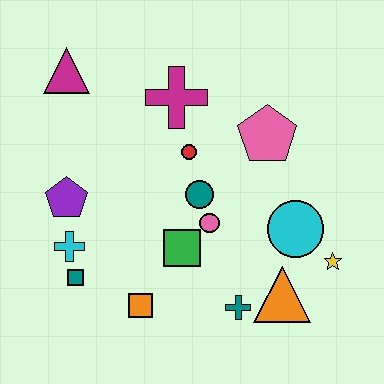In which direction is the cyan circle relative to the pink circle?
The cyan circle is to the right of the pink circle.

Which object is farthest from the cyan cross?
The yellow star is farthest from the cyan cross.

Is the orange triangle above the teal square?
No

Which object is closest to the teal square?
The cyan cross is closest to the teal square.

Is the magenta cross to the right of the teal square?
Yes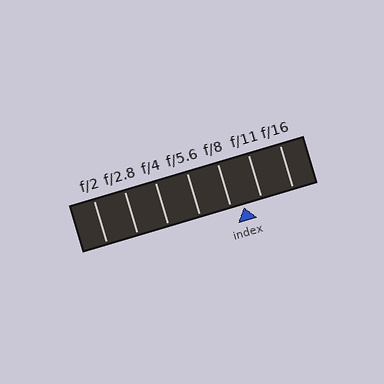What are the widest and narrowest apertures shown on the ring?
The widest aperture shown is f/2 and the narrowest is f/16.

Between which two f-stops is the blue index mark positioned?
The index mark is between f/8 and f/11.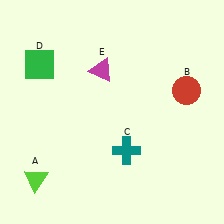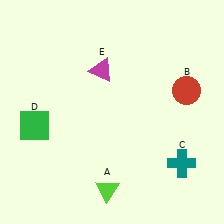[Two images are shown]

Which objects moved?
The objects that moved are: the lime triangle (A), the teal cross (C), the green square (D).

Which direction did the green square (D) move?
The green square (D) moved down.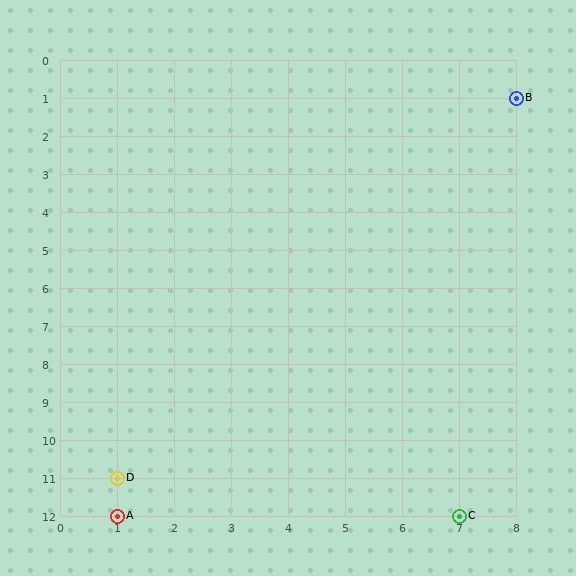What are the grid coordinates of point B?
Point B is at grid coordinates (8, 1).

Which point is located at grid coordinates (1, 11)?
Point D is at (1, 11).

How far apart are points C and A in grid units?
Points C and A are 6 columns apart.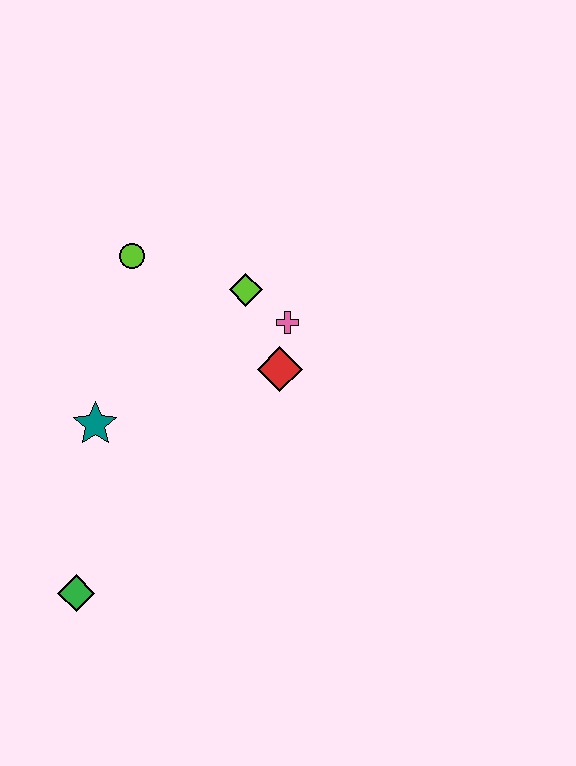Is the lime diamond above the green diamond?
Yes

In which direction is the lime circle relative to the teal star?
The lime circle is above the teal star.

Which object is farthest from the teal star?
The pink cross is farthest from the teal star.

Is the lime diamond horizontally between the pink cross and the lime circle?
Yes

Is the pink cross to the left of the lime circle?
No